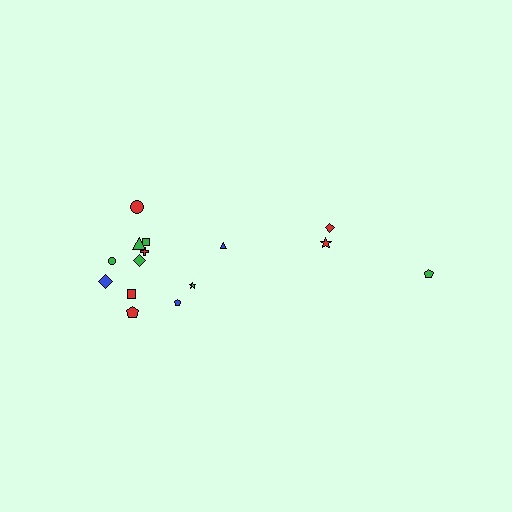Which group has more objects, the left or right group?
The left group.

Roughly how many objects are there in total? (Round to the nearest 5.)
Roughly 15 objects in total.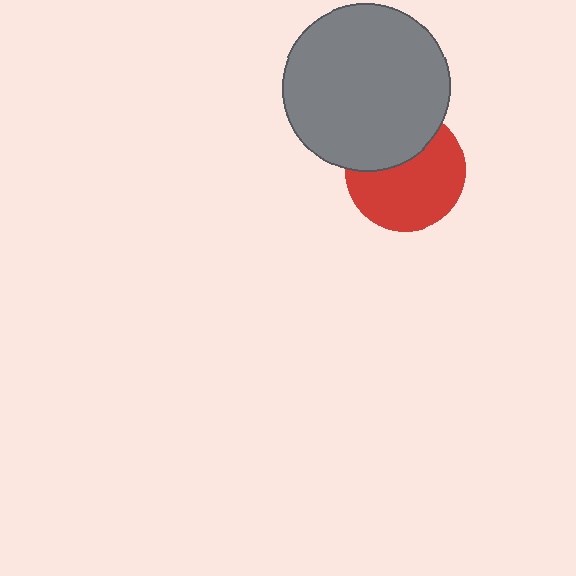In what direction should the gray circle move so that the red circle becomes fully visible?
The gray circle should move up. That is the shortest direction to clear the overlap and leave the red circle fully visible.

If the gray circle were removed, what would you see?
You would see the complete red circle.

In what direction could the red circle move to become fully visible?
The red circle could move down. That would shift it out from behind the gray circle entirely.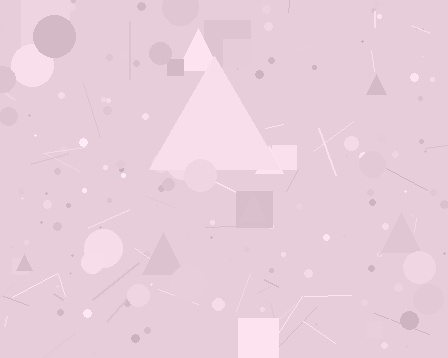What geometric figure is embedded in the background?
A triangle is embedded in the background.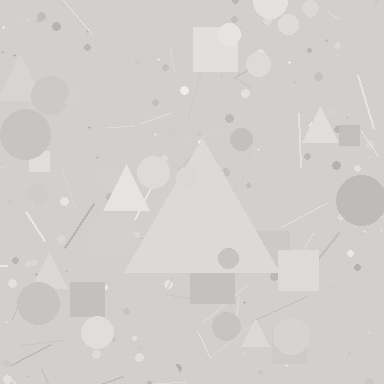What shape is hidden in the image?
A triangle is hidden in the image.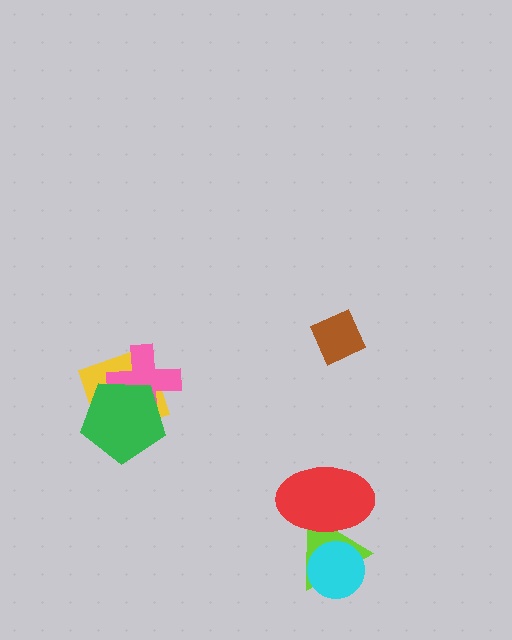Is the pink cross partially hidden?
Yes, it is partially covered by another shape.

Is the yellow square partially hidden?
Yes, it is partially covered by another shape.